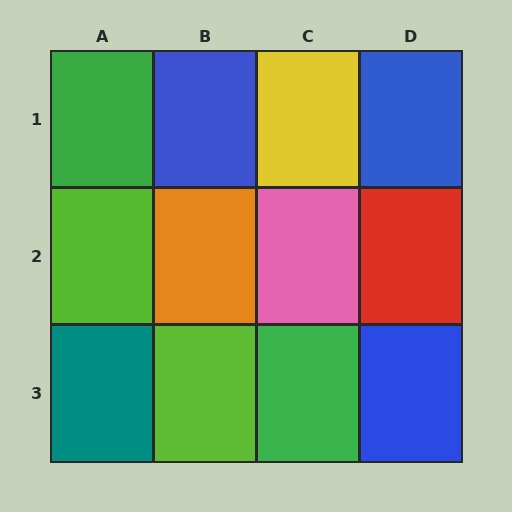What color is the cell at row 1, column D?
Blue.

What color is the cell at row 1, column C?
Yellow.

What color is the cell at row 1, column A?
Green.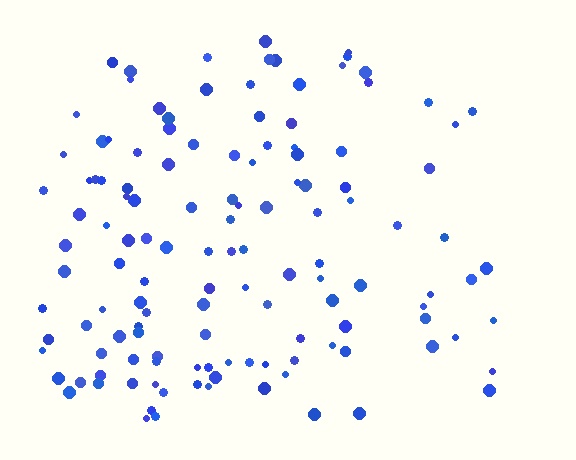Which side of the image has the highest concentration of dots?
The left.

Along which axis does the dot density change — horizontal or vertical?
Horizontal.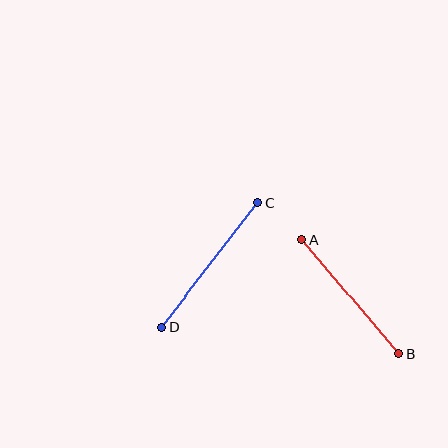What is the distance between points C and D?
The distance is approximately 158 pixels.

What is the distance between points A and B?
The distance is approximately 149 pixels.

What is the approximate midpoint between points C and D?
The midpoint is at approximately (210, 265) pixels.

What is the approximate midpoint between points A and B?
The midpoint is at approximately (350, 297) pixels.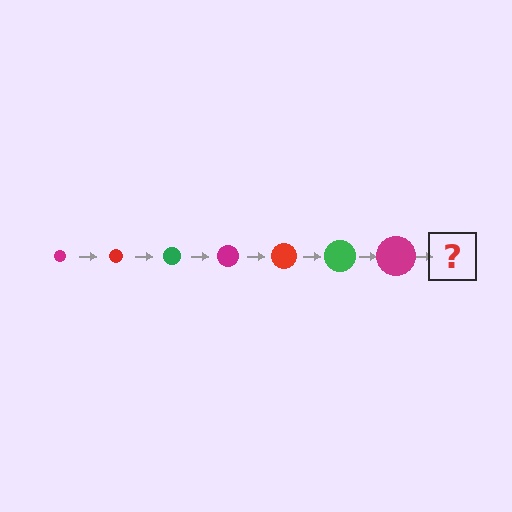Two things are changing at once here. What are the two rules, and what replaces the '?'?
The two rules are that the circle grows larger each step and the color cycles through magenta, red, and green. The '?' should be a red circle, larger than the previous one.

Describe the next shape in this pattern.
It should be a red circle, larger than the previous one.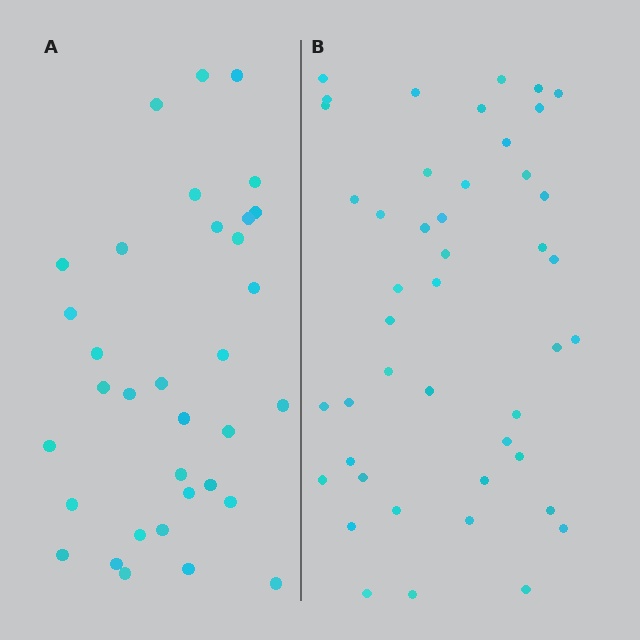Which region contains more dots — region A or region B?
Region B (the right region) has more dots.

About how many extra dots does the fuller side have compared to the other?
Region B has roughly 12 or so more dots than region A.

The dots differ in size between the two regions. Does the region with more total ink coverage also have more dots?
No. Region A has more total ink coverage because its dots are larger, but region B actually contains more individual dots. Total area can be misleading — the number of items is what matters here.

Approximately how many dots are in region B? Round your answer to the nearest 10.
About 40 dots. (The exact count is 45, which rounds to 40.)